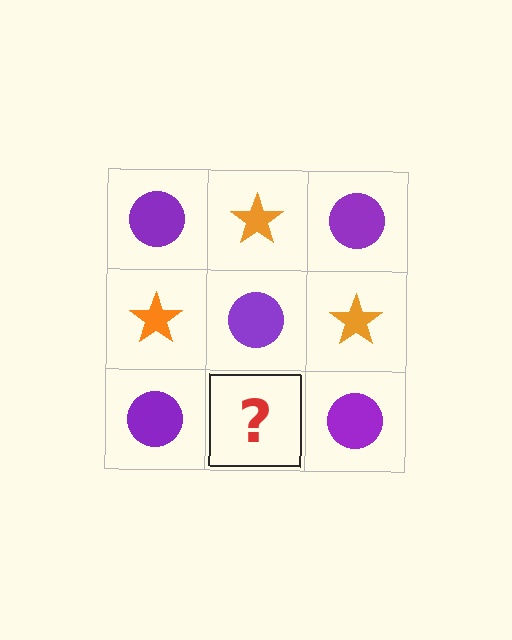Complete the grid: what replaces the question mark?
The question mark should be replaced with an orange star.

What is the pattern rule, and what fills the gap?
The rule is that it alternates purple circle and orange star in a checkerboard pattern. The gap should be filled with an orange star.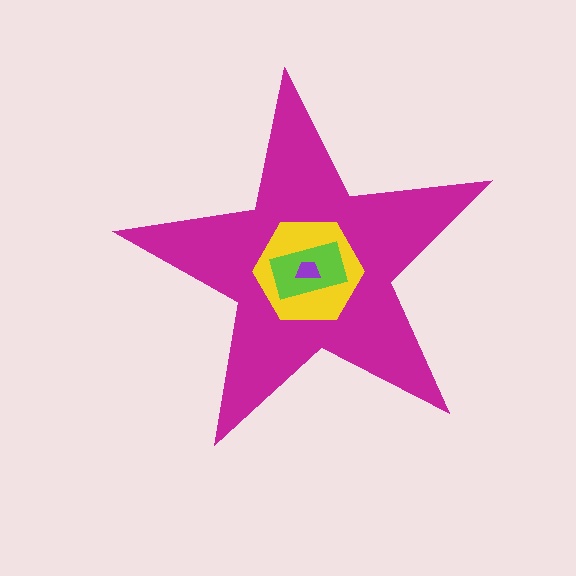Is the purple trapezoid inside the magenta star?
Yes.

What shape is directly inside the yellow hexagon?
The lime rectangle.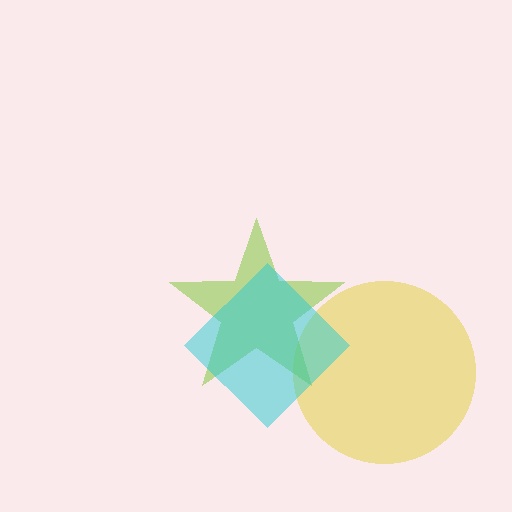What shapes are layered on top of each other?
The layered shapes are: a yellow circle, a lime star, a cyan diamond.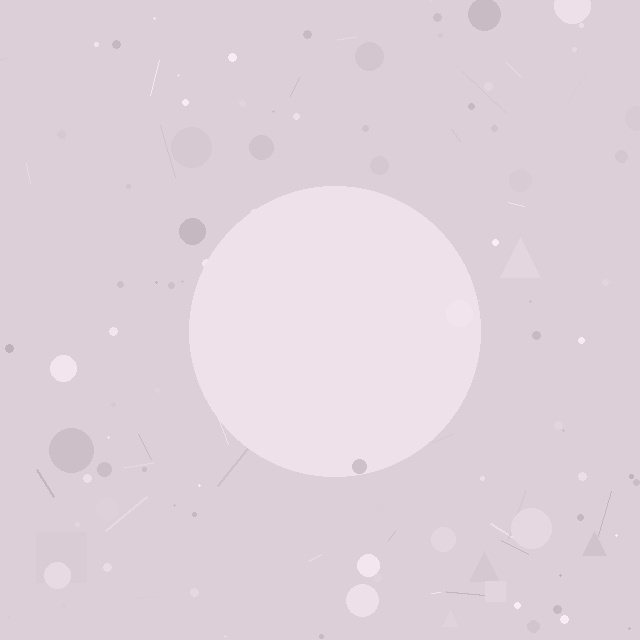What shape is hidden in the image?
A circle is hidden in the image.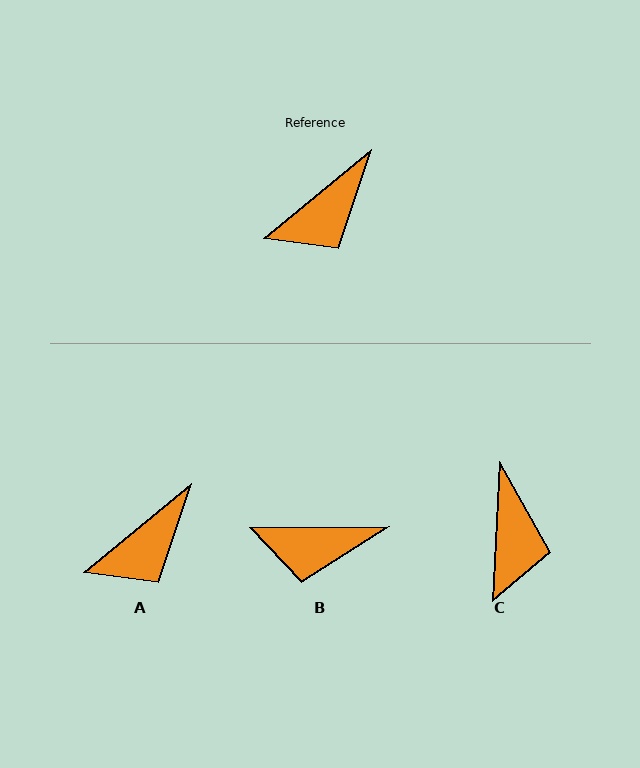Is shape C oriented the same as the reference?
No, it is off by about 47 degrees.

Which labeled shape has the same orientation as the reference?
A.